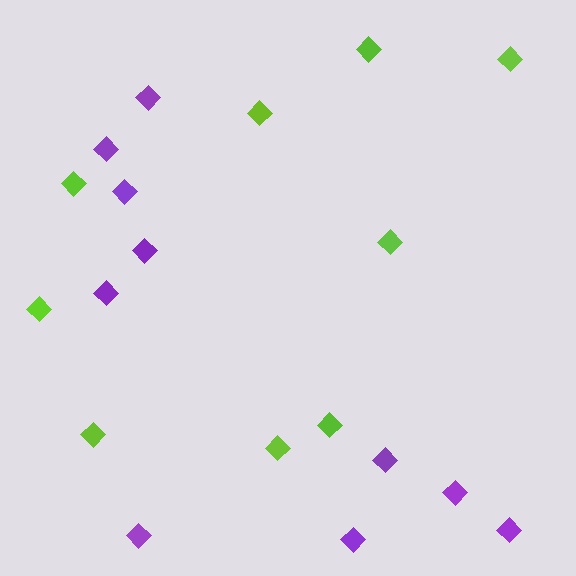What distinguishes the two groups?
There are 2 groups: one group of purple diamonds (10) and one group of lime diamonds (9).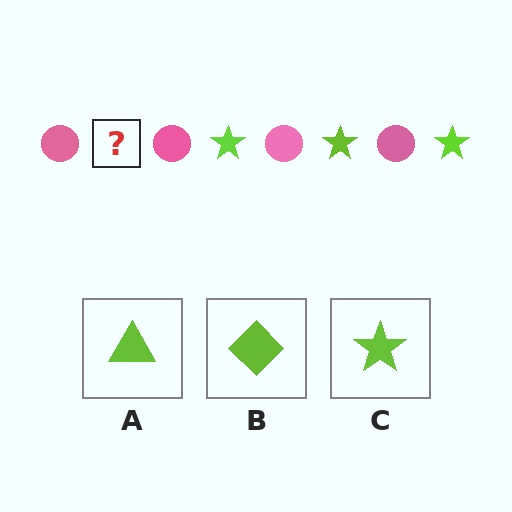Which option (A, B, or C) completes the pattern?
C.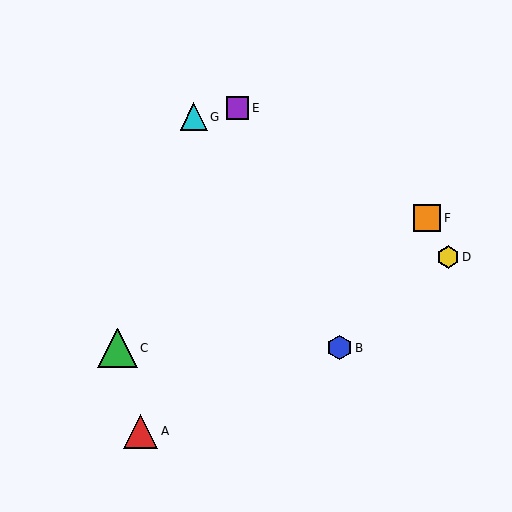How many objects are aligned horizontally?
2 objects (B, C) are aligned horizontally.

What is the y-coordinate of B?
Object B is at y≈348.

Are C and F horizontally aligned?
No, C is at y≈348 and F is at y≈218.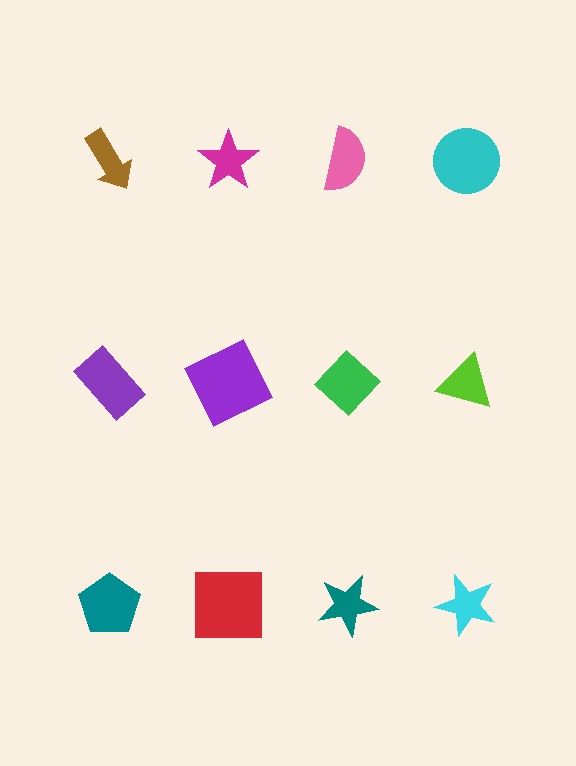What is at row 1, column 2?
A magenta star.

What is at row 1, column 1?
A brown arrow.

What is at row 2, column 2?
A purple square.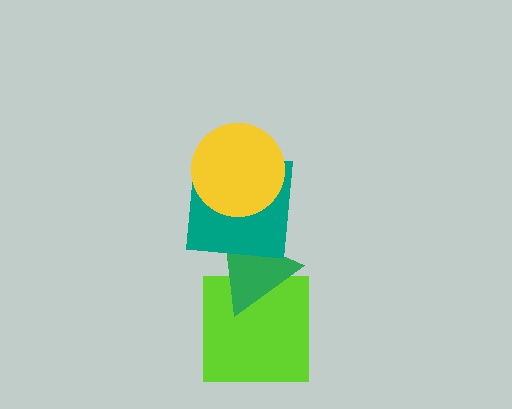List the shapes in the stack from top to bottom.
From top to bottom: the yellow circle, the teal square, the green triangle, the lime square.